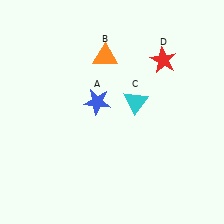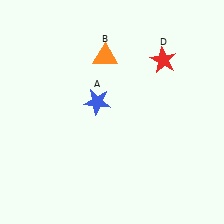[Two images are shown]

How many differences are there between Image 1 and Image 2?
There is 1 difference between the two images.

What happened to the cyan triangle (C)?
The cyan triangle (C) was removed in Image 2. It was in the top-right area of Image 1.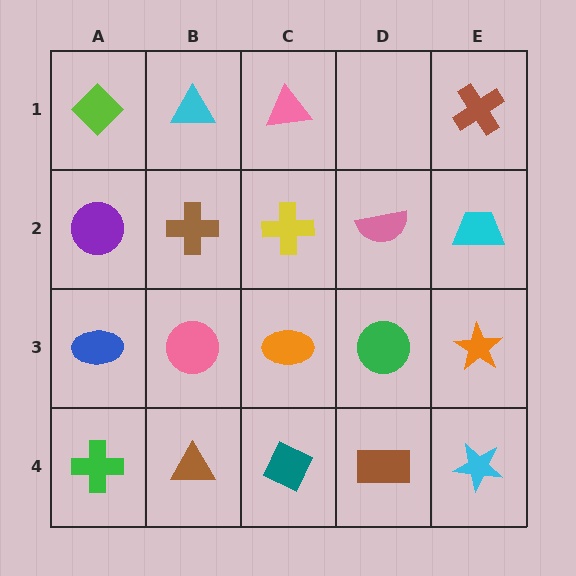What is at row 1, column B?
A cyan triangle.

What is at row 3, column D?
A green circle.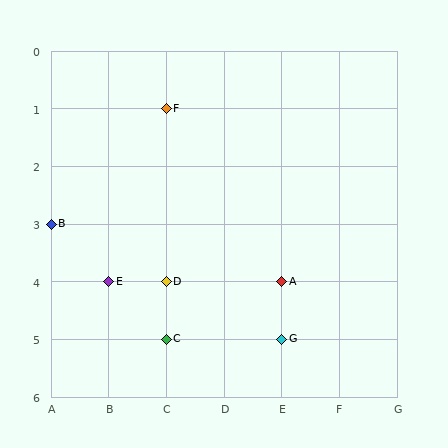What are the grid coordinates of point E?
Point E is at grid coordinates (B, 4).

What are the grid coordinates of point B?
Point B is at grid coordinates (A, 3).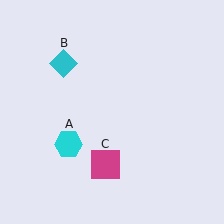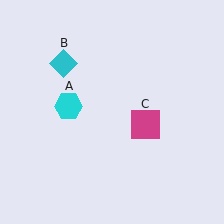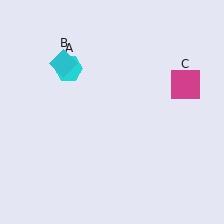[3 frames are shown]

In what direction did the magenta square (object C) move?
The magenta square (object C) moved up and to the right.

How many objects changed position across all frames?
2 objects changed position: cyan hexagon (object A), magenta square (object C).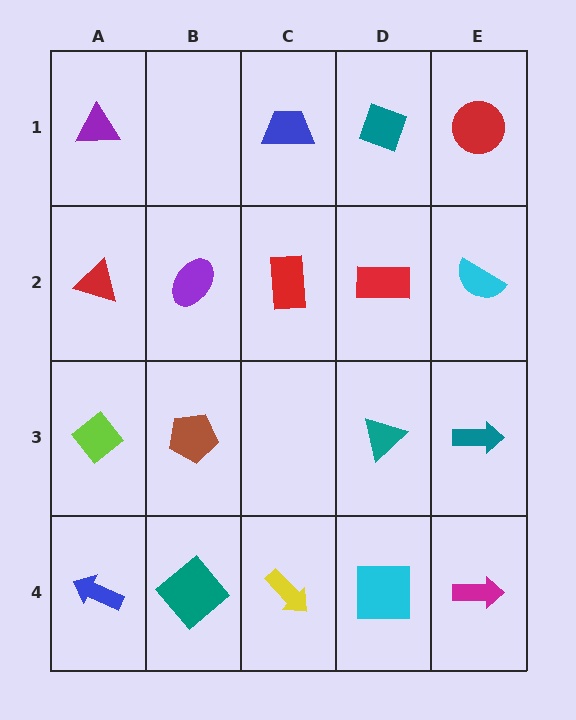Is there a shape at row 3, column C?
No, that cell is empty.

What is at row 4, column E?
A magenta arrow.